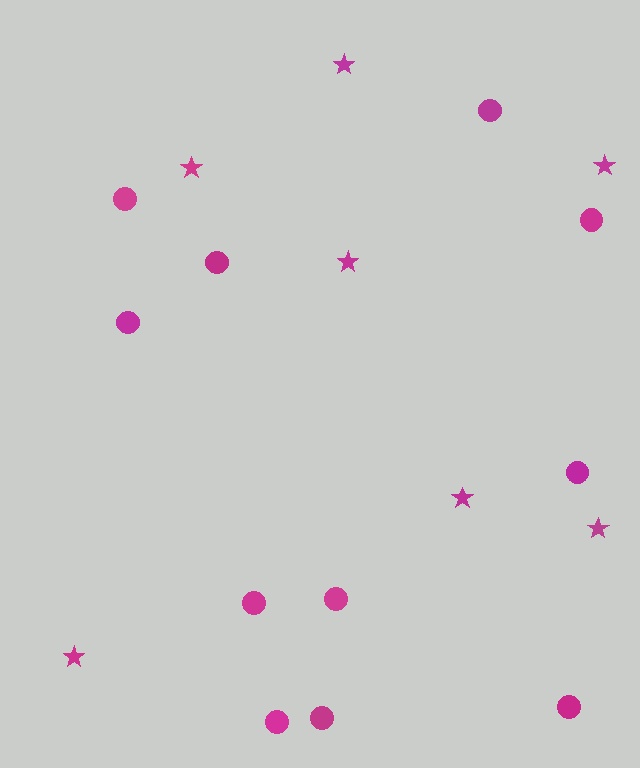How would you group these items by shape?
There are 2 groups: one group of circles (11) and one group of stars (7).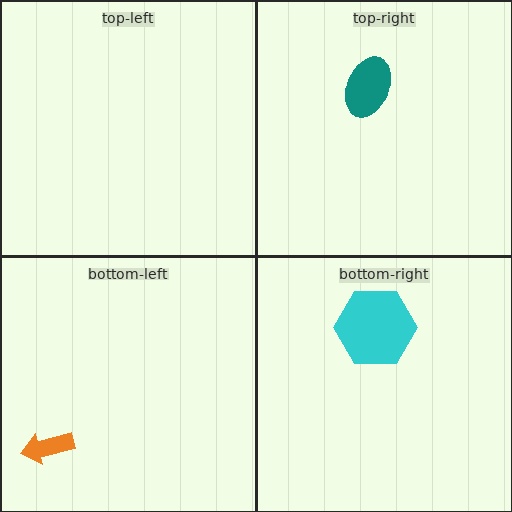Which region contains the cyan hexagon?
The bottom-right region.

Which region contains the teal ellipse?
The top-right region.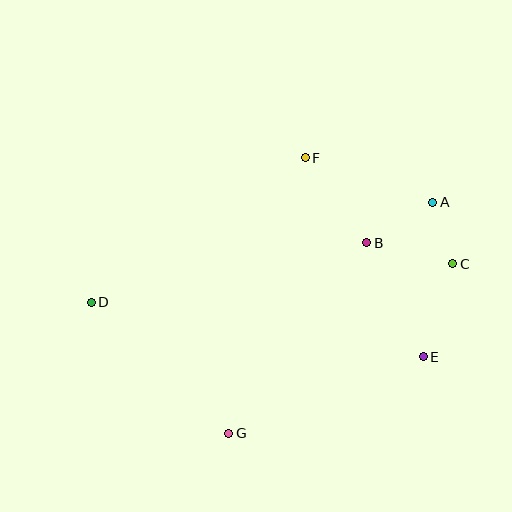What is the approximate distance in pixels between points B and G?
The distance between B and G is approximately 235 pixels.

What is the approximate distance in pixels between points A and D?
The distance between A and D is approximately 356 pixels.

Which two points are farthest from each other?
Points C and D are farthest from each other.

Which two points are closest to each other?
Points A and C are closest to each other.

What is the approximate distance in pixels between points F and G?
The distance between F and G is approximately 286 pixels.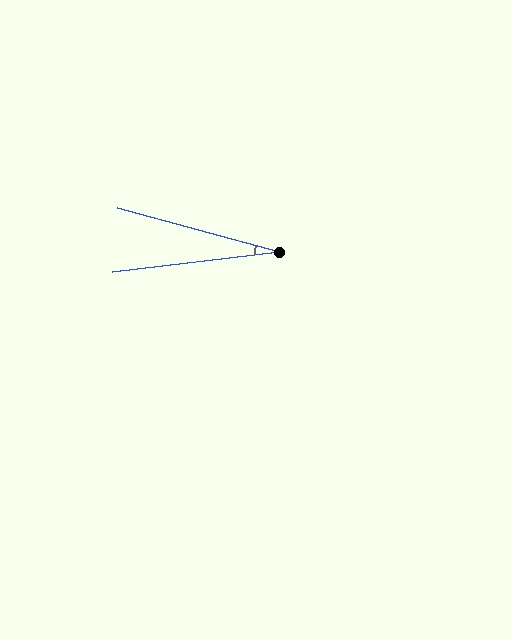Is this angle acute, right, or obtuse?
It is acute.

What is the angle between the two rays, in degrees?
Approximately 22 degrees.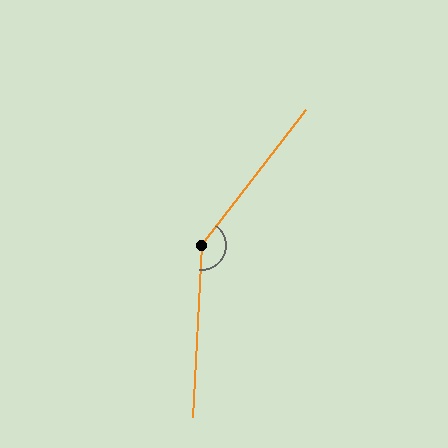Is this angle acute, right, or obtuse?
It is obtuse.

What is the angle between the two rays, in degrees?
Approximately 145 degrees.